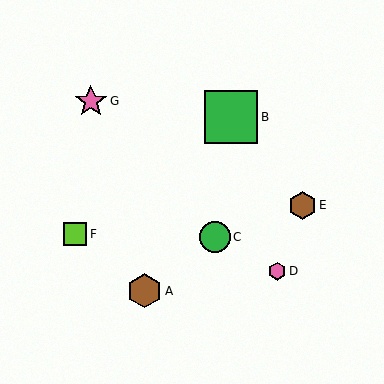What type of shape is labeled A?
Shape A is a brown hexagon.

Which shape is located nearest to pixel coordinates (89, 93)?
The pink star (labeled G) at (91, 101) is nearest to that location.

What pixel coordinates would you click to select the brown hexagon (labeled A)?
Click at (145, 291) to select the brown hexagon A.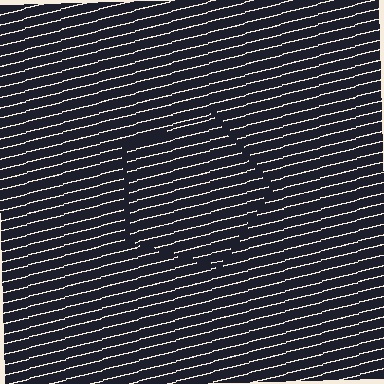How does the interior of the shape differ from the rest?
The interior of the shape contains the same grating, shifted by half a period — the contour is defined by the phase discontinuity where line-ends from the inner and outer gratings abut.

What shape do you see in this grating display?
An illusory pentagon. The interior of the shape contains the same grating, shifted by half a period — the contour is defined by the phase discontinuity where line-ends from the inner and outer gratings abut.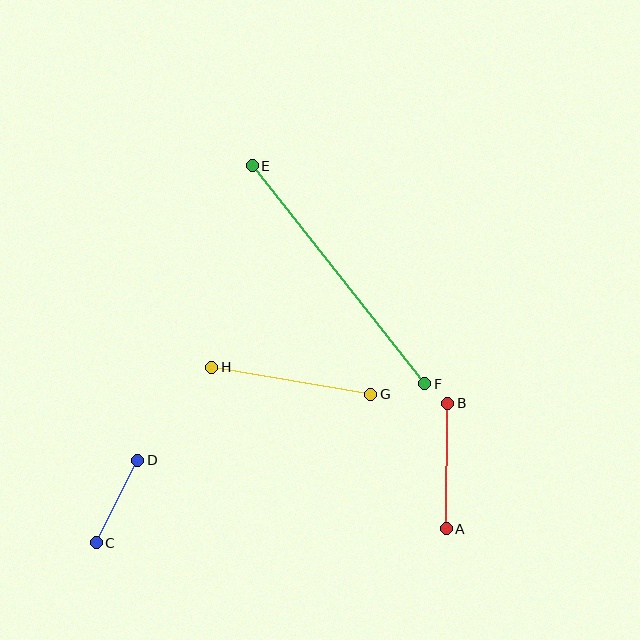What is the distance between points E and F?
The distance is approximately 278 pixels.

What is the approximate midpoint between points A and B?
The midpoint is at approximately (447, 466) pixels.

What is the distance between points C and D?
The distance is approximately 92 pixels.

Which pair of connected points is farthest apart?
Points E and F are farthest apart.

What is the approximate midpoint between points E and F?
The midpoint is at approximately (338, 275) pixels.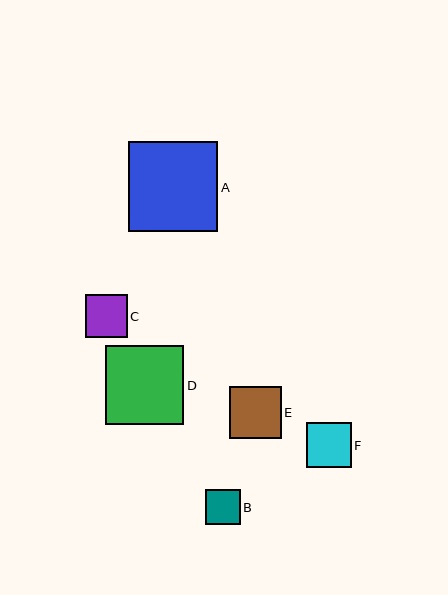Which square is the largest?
Square A is the largest with a size of approximately 89 pixels.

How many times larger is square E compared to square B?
Square E is approximately 1.5 times the size of square B.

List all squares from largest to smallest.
From largest to smallest: A, D, E, F, C, B.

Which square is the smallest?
Square B is the smallest with a size of approximately 35 pixels.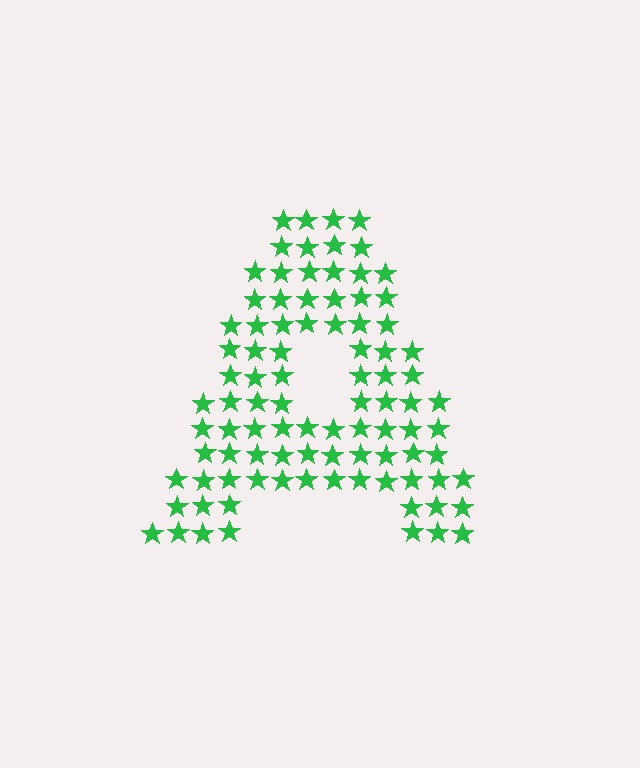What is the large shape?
The large shape is the letter A.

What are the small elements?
The small elements are stars.